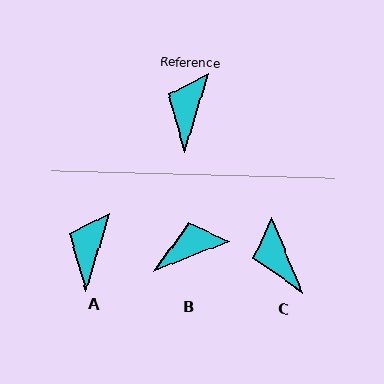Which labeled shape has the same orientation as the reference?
A.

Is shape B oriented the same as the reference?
No, it is off by about 51 degrees.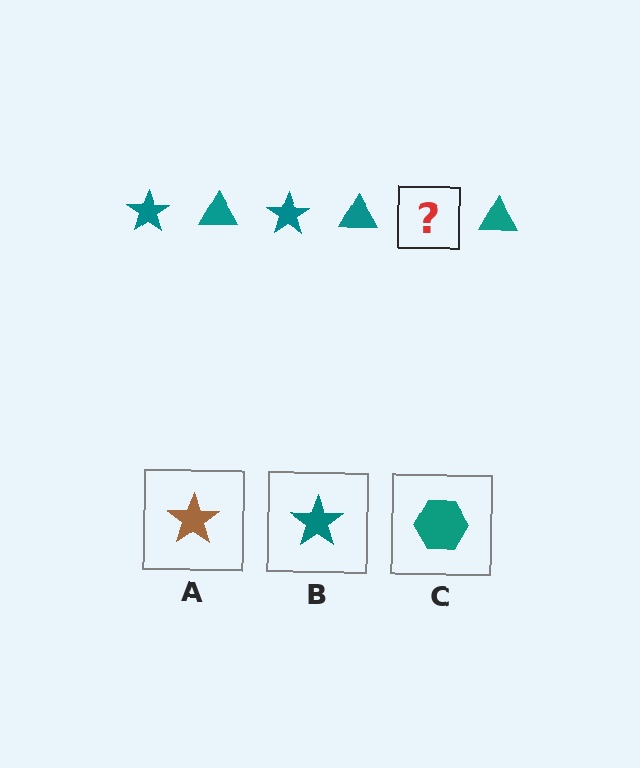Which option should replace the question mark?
Option B.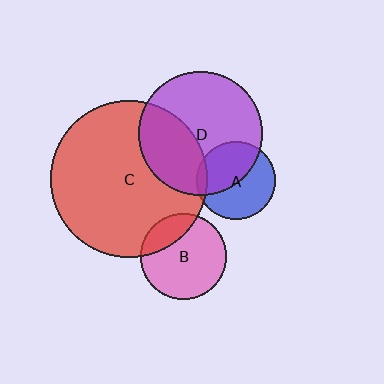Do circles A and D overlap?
Yes.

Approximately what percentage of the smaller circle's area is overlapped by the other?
Approximately 50%.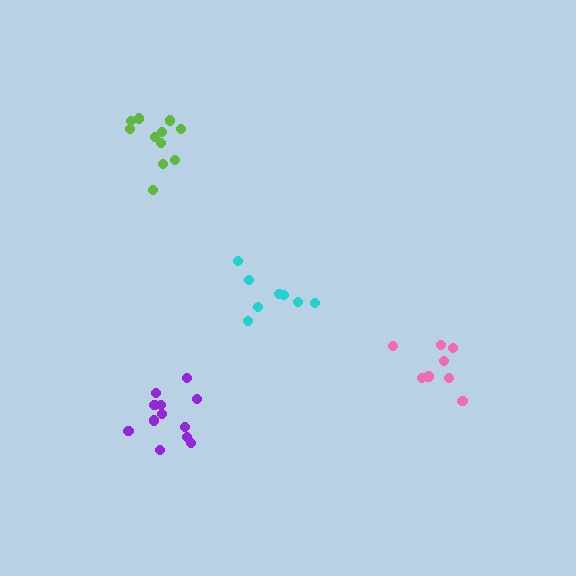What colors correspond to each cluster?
The clusters are colored: cyan, lime, purple, pink.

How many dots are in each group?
Group 1: 8 dots, Group 2: 11 dots, Group 3: 12 dots, Group 4: 8 dots (39 total).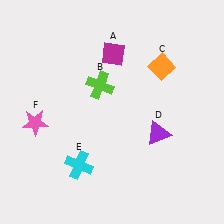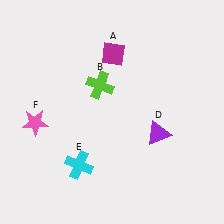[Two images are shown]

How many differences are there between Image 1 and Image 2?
There is 1 difference between the two images.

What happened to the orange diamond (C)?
The orange diamond (C) was removed in Image 2. It was in the top-right area of Image 1.